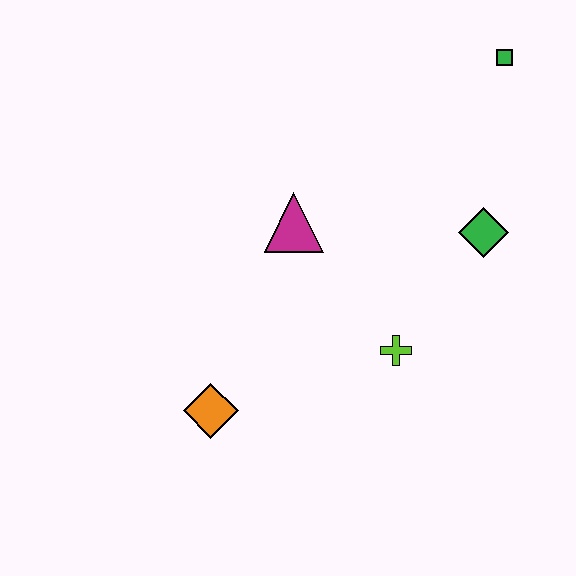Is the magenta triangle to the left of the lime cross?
Yes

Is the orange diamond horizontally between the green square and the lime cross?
No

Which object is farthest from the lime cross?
The green square is farthest from the lime cross.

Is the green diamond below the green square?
Yes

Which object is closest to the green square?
The green diamond is closest to the green square.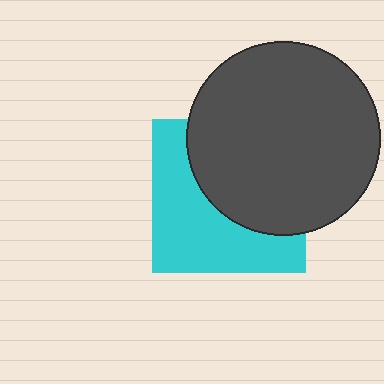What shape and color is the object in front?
The object in front is a dark gray circle.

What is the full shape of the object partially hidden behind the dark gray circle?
The partially hidden object is a cyan square.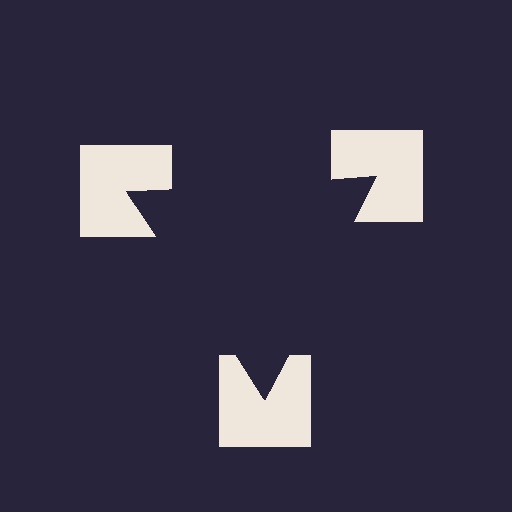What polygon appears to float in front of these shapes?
An illusory triangle — its edges are inferred from the aligned wedge cuts in the notched squares, not physically drawn.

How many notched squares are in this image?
There are 3 — one at each vertex of the illusory triangle.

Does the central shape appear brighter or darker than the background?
It typically appears slightly darker than the background, even though no actual brightness change is drawn.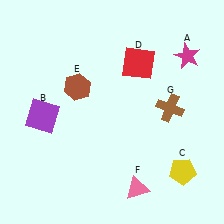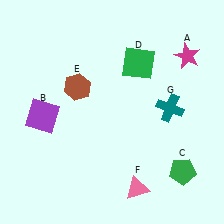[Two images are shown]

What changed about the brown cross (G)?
In Image 1, G is brown. In Image 2, it changed to teal.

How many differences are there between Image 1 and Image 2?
There are 3 differences between the two images.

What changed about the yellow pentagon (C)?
In Image 1, C is yellow. In Image 2, it changed to green.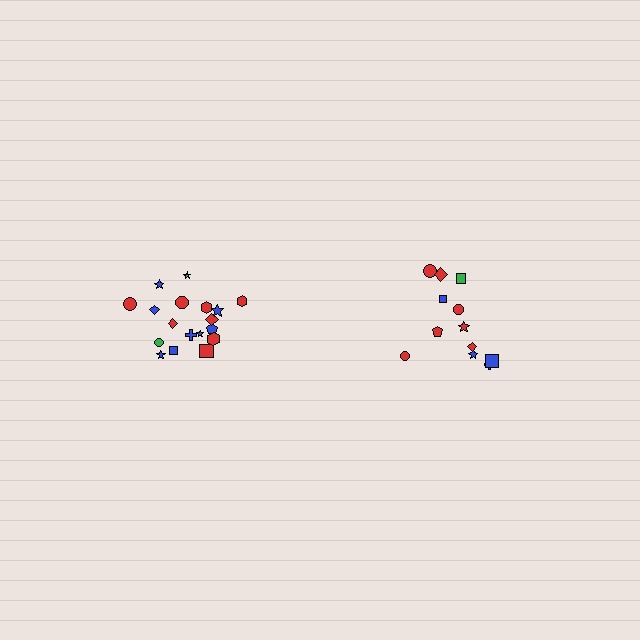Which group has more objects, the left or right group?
The left group.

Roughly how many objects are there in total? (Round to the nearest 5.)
Roughly 30 objects in total.